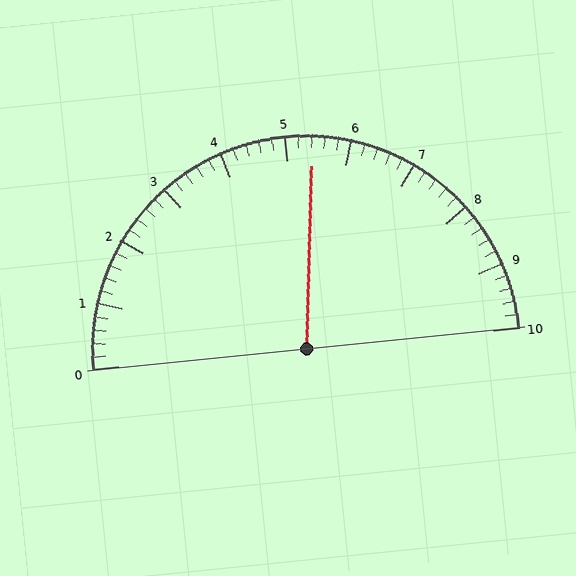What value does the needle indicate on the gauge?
The needle indicates approximately 5.4.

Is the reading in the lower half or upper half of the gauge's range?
The reading is in the upper half of the range (0 to 10).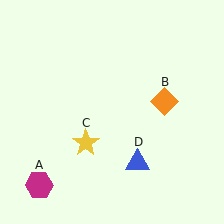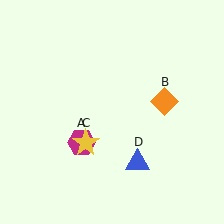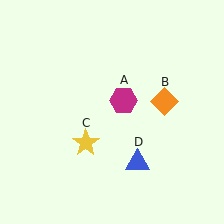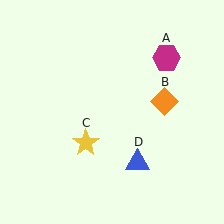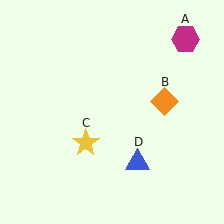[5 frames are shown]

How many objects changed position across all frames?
1 object changed position: magenta hexagon (object A).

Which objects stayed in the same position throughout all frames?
Orange diamond (object B) and yellow star (object C) and blue triangle (object D) remained stationary.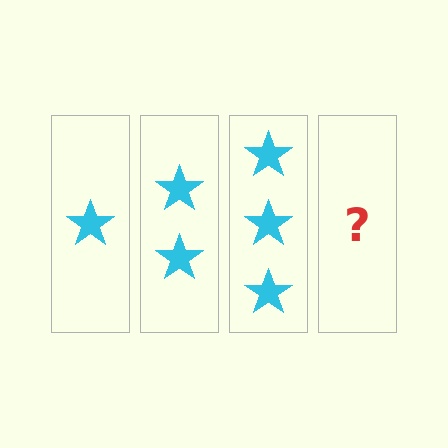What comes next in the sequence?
The next element should be 4 stars.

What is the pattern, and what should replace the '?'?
The pattern is that each step adds one more star. The '?' should be 4 stars.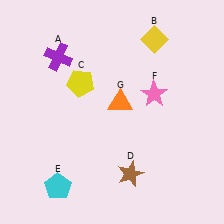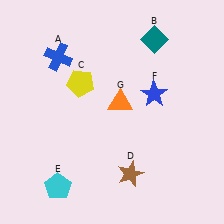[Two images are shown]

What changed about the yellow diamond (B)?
In Image 1, B is yellow. In Image 2, it changed to teal.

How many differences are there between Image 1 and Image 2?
There are 3 differences between the two images.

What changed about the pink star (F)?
In Image 1, F is pink. In Image 2, it changed to blue.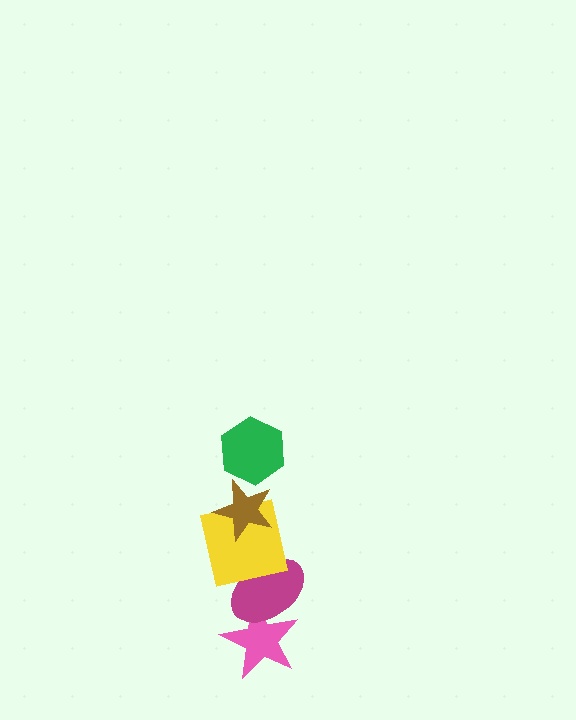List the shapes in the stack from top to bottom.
From top to bottom: the green hexagon, the brown star, the yellow square, the magenta ellipse, the pink star.